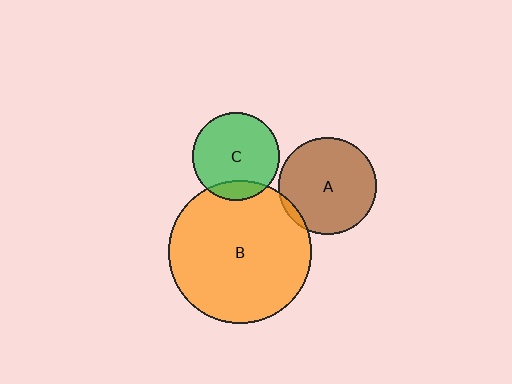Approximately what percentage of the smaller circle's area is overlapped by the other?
Approximately 15%.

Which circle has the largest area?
Circle B (orange).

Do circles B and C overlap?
Yes.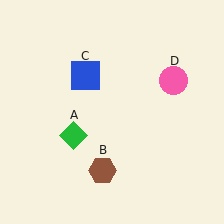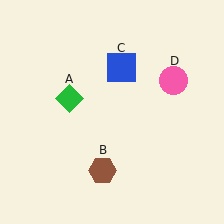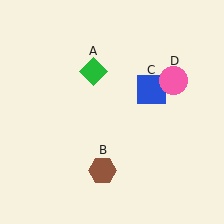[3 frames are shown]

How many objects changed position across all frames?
2 objects changed position: green diamond (object A), blue square (object C).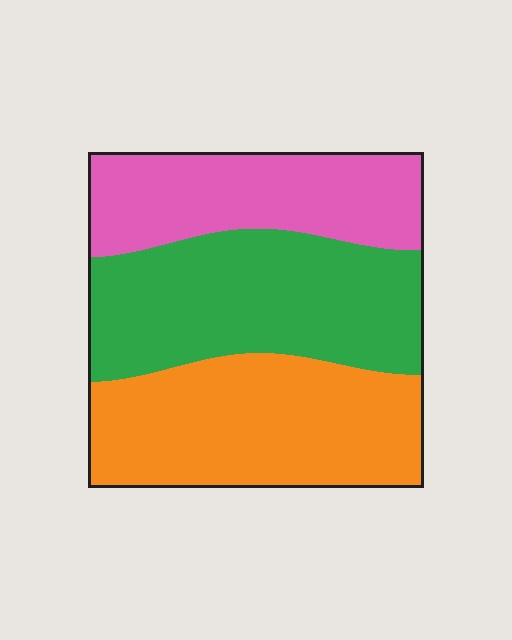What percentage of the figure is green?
Green covers roughly 35% of the figure.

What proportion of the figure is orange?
Orange takes up between a third and a half of the figure.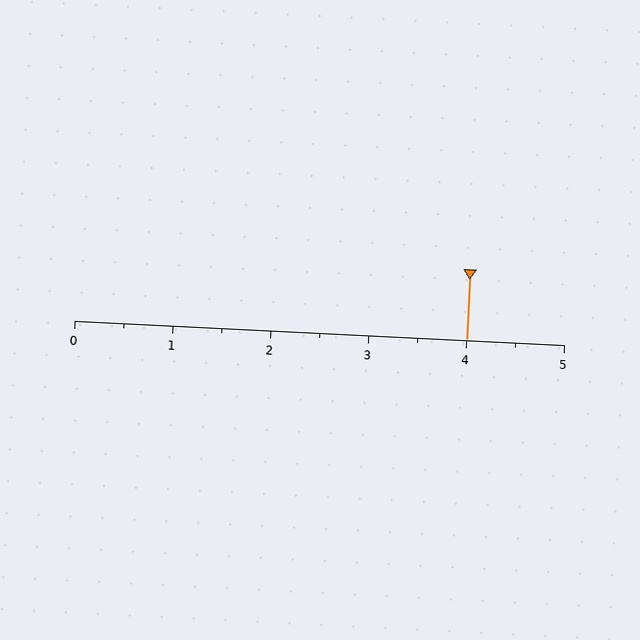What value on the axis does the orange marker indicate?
The marker indicates approximately 4.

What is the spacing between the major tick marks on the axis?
The major ticks are spaced 1 apart.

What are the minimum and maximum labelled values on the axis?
The axis runs from 0 to 5.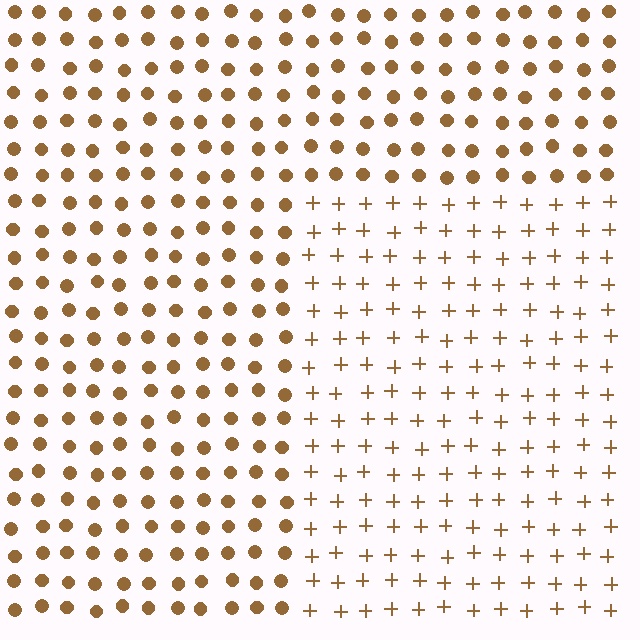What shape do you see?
I see a rectangle.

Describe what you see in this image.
The image is filled with small brown elements arranged in a uniform grid. A rectangle-shaped region contains plus signs, while the surrounding area contains circles. The boundary is defined purely by the change in element shape.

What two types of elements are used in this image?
The image uses plus signs inside the rectangle region and circles outside it.